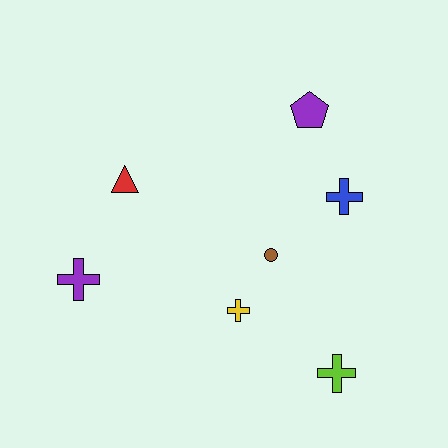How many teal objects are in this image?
There are no teal objects.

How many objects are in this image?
There are 7 objects.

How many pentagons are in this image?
There is 1 pentagon.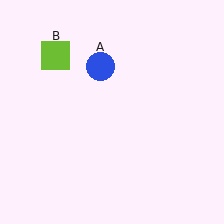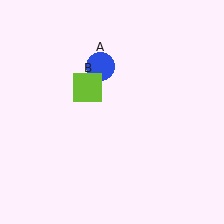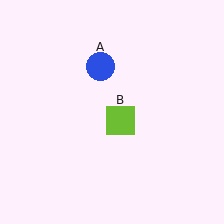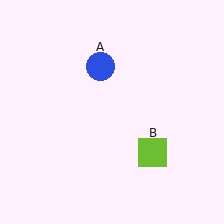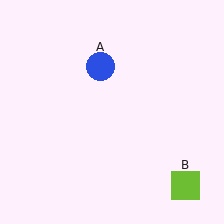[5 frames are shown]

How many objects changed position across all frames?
1 object changed position: lime square (object B).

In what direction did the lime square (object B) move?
The lime square (object B) moved down and to the right.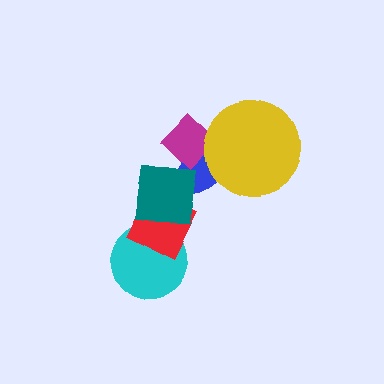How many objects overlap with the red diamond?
2 objects overlap with the red diamond.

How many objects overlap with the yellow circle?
2 objects overlap with the yellow circle.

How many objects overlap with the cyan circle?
2 objects overlap with the cyan circle.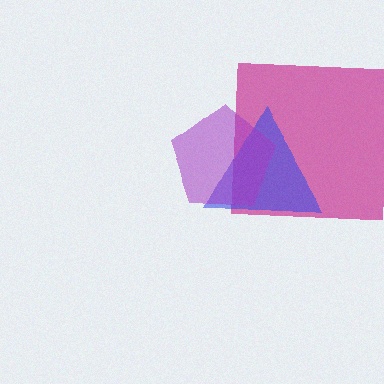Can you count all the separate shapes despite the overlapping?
Yes, there are 3 separate shapes.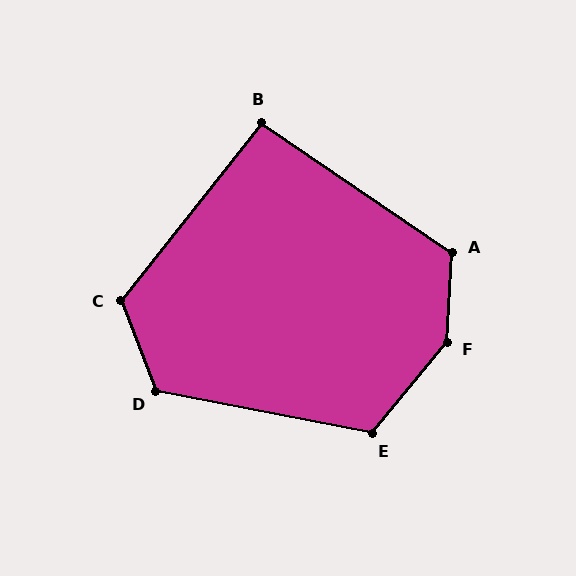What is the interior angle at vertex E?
Approximately 119 degrees (obtuse).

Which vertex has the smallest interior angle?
B, at approximately 94 degrees.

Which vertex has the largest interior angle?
F, at approximately 144 degrees.